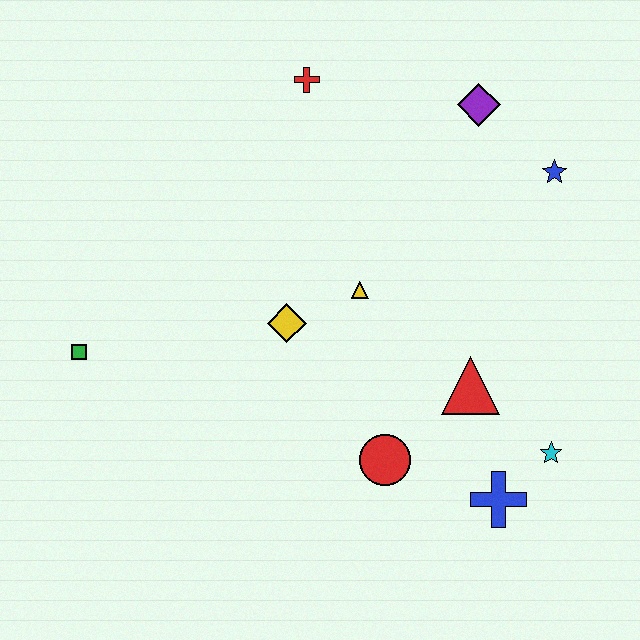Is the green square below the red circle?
No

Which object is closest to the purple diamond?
The blue star is closest to the purple diamond.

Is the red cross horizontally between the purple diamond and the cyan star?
No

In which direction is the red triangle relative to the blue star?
The red triangle is below the blue star.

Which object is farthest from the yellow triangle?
The green square is farthest from the yellow triangle.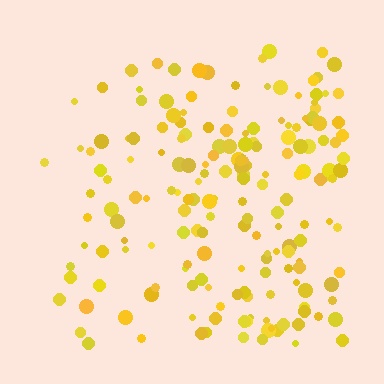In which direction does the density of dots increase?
From left to right, with the right side densest.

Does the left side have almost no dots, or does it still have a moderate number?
Still a moderate number, just noticeably fewer than the right.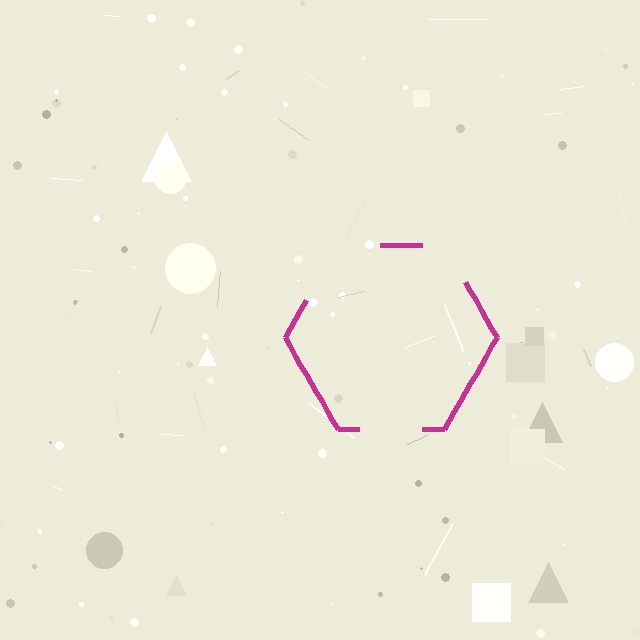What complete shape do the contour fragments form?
The contour fragments form a hexagon.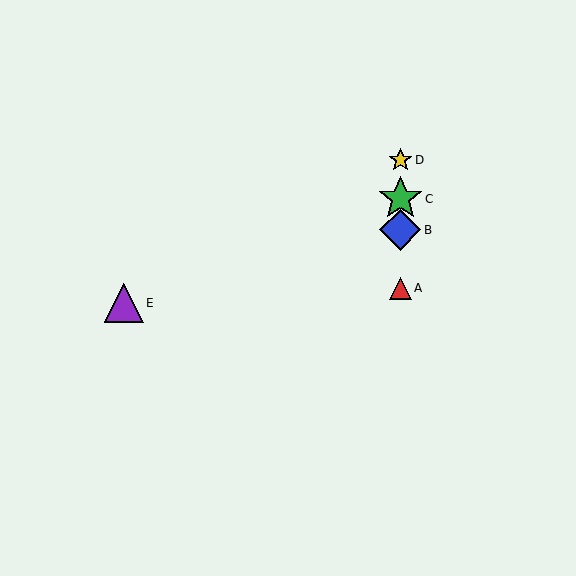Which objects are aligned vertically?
Objects A, B, C, D are aligned vertically.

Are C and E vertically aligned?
No, C is at x≈400 and E is at x≈124.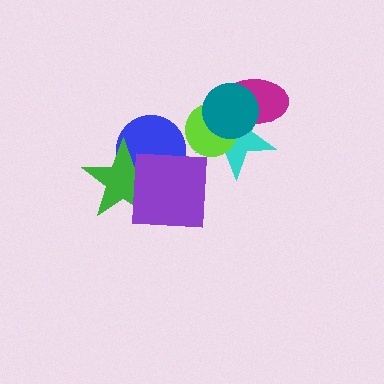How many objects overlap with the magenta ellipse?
3 objects overlap with the magenta ellipse.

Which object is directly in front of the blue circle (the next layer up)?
The green star is directly in front of the blue circle.